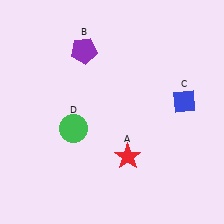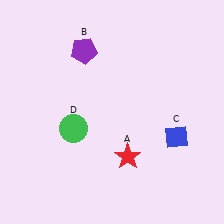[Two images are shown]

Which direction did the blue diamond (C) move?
The blue diamond (C) moved down.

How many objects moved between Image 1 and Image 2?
1 object moved between the two images.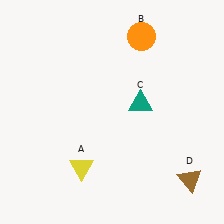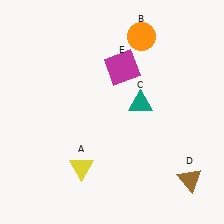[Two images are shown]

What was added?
A magenta square (E) was added in Image 2.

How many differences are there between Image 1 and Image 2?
There is 1 difference between the two images.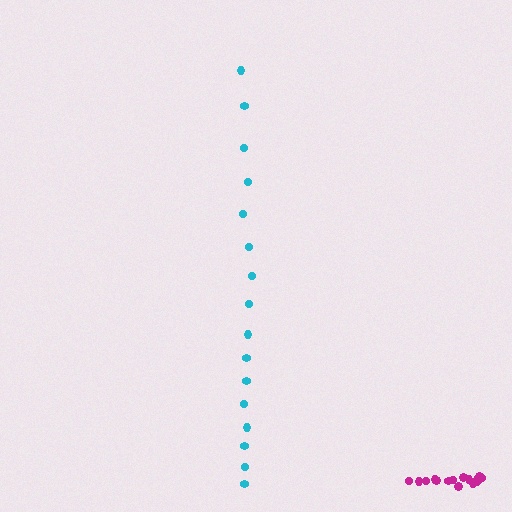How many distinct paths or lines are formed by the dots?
There are 2 distinct paths.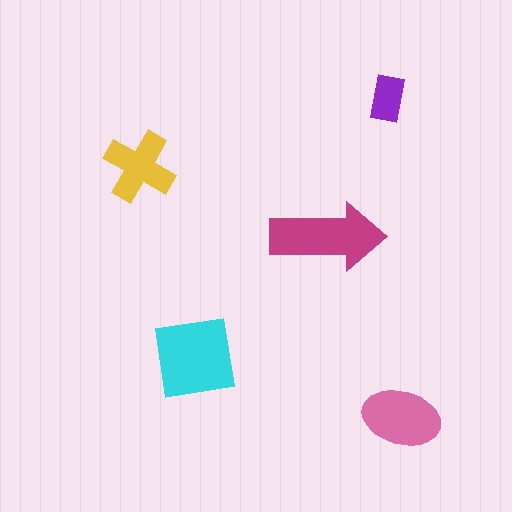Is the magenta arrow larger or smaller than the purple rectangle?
Larger.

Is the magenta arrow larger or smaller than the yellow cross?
Larger.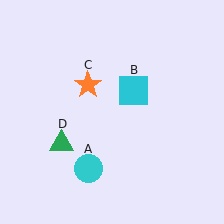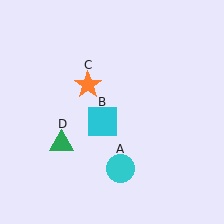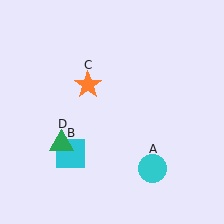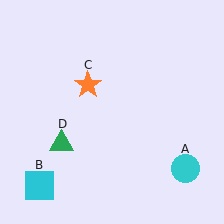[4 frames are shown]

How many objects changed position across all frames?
2 objects changed position: cyan circle (object A), cyan square (object B).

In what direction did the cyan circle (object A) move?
The cyan circle (object A) moved right.